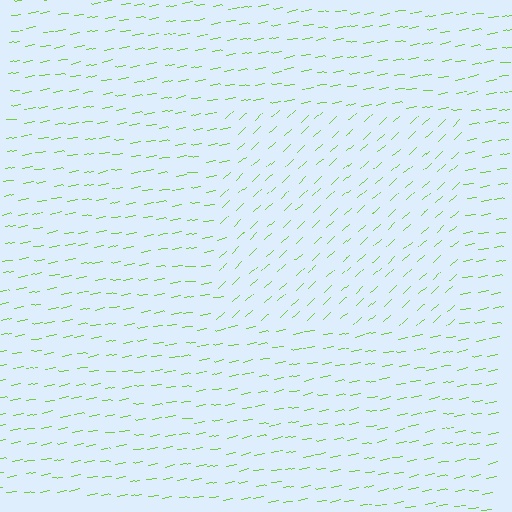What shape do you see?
I see a rectangle.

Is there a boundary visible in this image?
Yes, there is a texture boundary formed by a change in line orientation.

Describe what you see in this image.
The image is filled with small lime line segments. A rectangle region in the image has lines oriented differently from the surrounding lines, creating a visible texture boundary.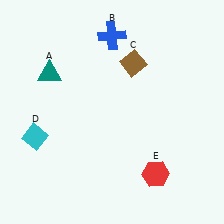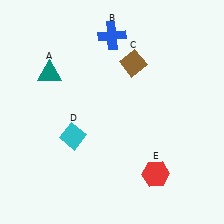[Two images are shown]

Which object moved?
The cyan diamond (D) moved right.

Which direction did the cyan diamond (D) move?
The cyan diamond (D) moved right.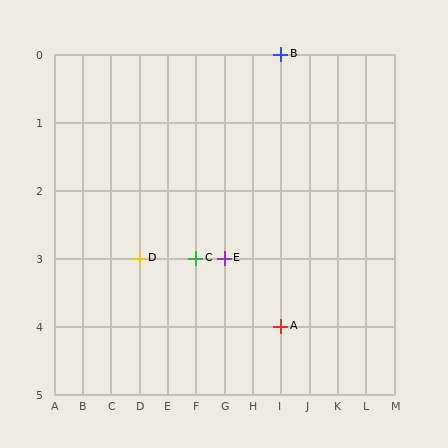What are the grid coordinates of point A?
Point A is at grid coordinates (I, 4).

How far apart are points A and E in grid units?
Points A and E are 2 columns and 1 row apart (about 2.2 grid units diagonally).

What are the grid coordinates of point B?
Point B is at grid coordinates (I, 0).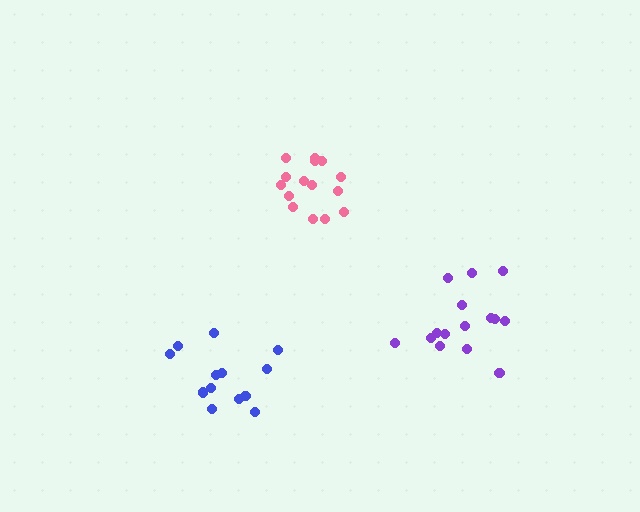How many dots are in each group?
Group 1: 13 dots, Group 2: 15 dots, Group 3: 15 dots (43 total).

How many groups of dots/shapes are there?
There are 3 groups.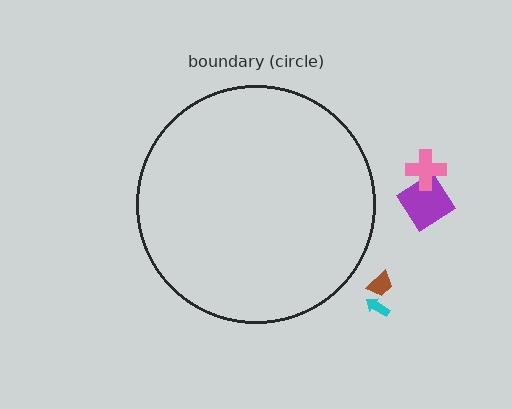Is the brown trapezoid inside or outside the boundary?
Outside.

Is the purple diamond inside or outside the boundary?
Outside.